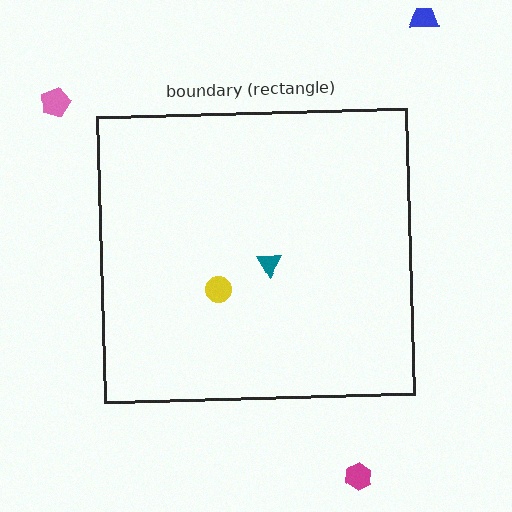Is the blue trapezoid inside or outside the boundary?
Outside.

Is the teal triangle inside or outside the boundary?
Inside.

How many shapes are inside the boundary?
2 inside, 3 outside.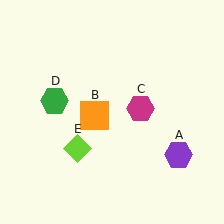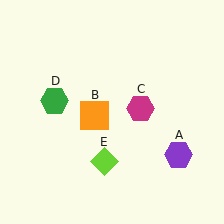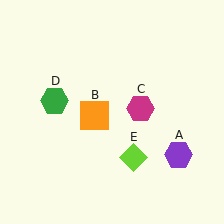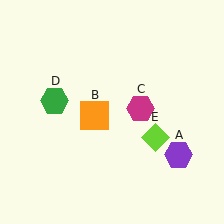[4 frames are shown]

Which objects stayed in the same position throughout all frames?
Purple hexagon (object A) and orange square (object B) and magenta hexagon (object C) and green hexagon (object D) remained stationary.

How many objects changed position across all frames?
1 object changed position: lime diamond (object E).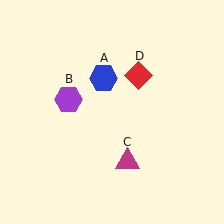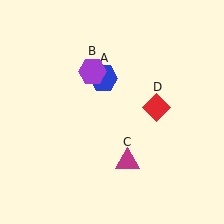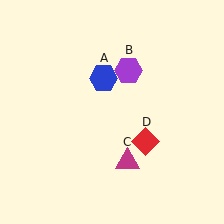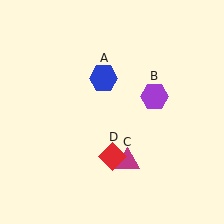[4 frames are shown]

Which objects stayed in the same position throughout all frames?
Blue hexagon (object A) and magenta triangle (object C) remained stationary.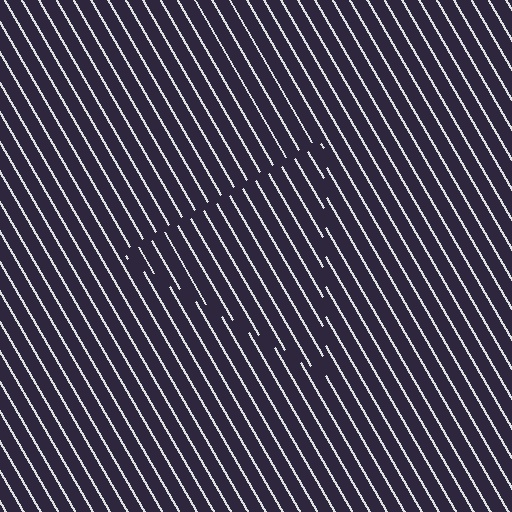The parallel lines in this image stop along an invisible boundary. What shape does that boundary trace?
An illusory triangle. The interior of the shape contains the same grating, shifted by half a period — the contour is defined by the phase discontinuity where line-ends from the inner and outer gratings abut.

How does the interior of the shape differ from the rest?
The interior of the shape contains the same grating, shifted by half a period — the contour is defined by the phase discontinuity where line-ends from the inner and outer gratings abut.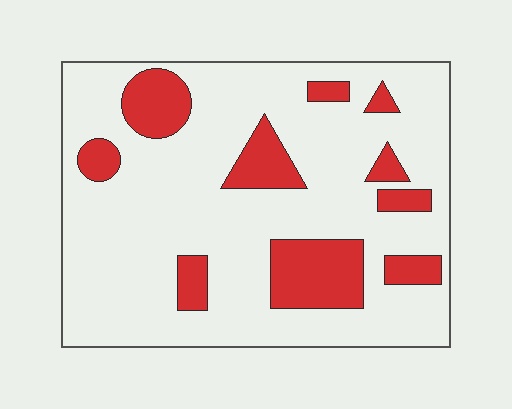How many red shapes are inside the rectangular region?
10.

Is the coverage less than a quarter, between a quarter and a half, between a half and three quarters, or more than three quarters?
Less than a quarter.